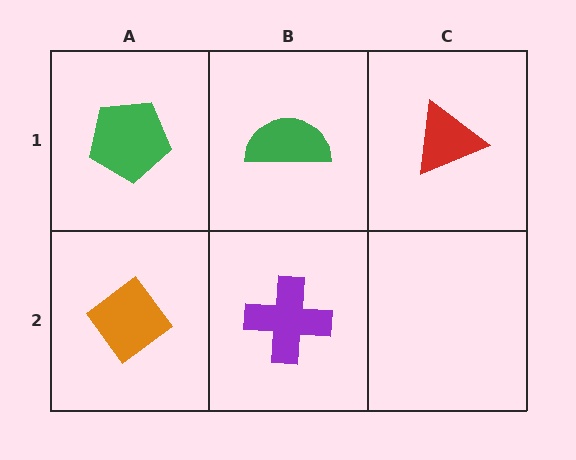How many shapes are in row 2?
2 shapes.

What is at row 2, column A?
An orange diamond.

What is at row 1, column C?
A red triangle.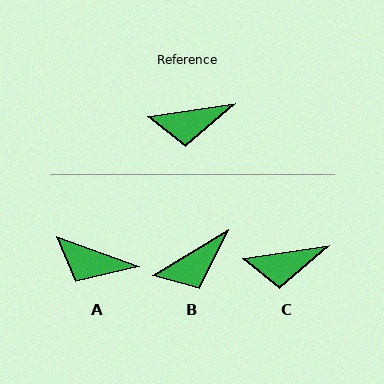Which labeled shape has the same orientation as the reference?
C.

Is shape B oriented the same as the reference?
No, it is off by about 23 degrees.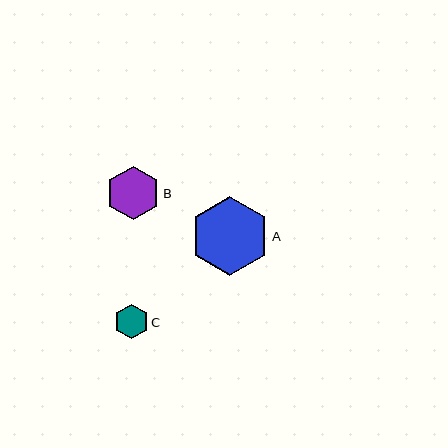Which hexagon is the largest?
Hexagon A is the largest with a size of approximately 80 pixels.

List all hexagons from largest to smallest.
From largest to smallest: A, B, C.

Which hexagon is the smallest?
Hexagon C is the smallest with a size of approximately 35 pixels.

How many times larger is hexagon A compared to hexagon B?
Hexagon A is approximately 1.5 times the size of hexagon B.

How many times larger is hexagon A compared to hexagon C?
Hexagon A is approximately 2.3 times the size of hexagon C.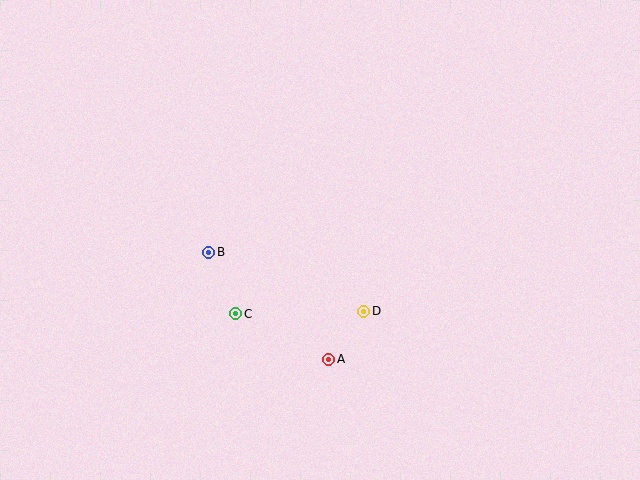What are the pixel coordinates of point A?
Point A is at (329, 359).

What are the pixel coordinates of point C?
Point C is at (236, 314).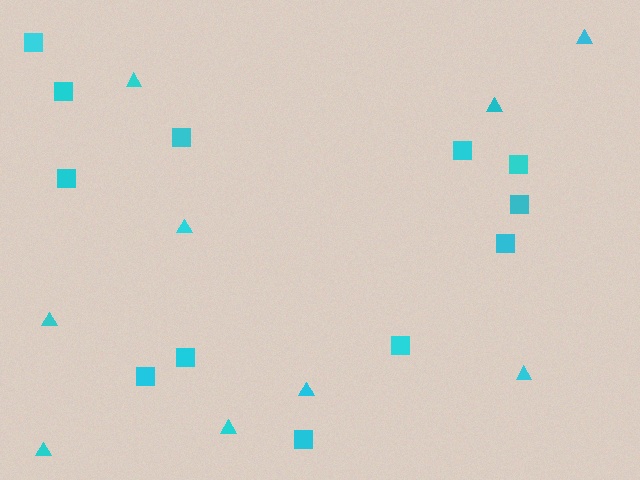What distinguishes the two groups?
There are 2 groups: one group of triangles (9) and one group of squares (12).